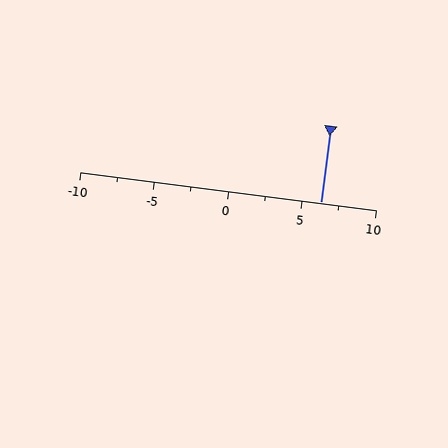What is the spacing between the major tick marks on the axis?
The major ticks are spaced 5 apart.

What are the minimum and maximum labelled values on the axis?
The axis runs from -10 to 10.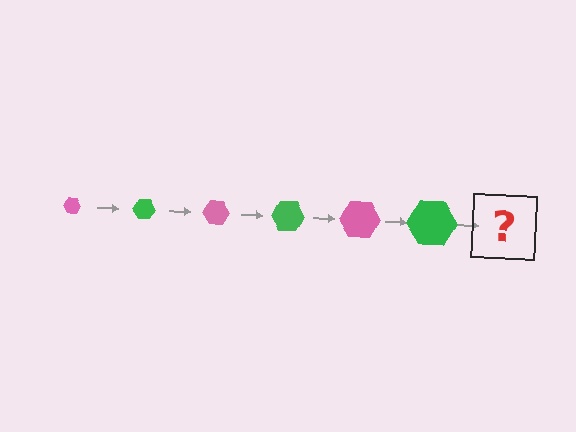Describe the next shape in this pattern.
It should be a pink hexagon, larger than the previous one.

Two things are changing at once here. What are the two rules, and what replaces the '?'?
The two rules are that the hexagon grows larger each step and the color cycles through pink and green. The '?' should be a pink hexagon, larger than the previous one.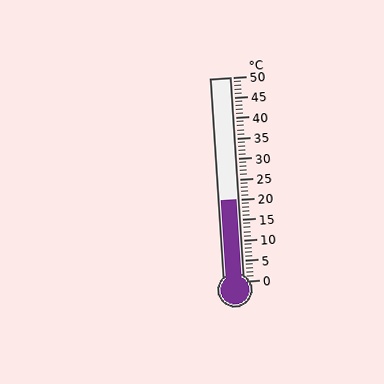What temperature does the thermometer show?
The thermometer shows approximately 20°C.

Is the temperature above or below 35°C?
The temperature is below 35°C.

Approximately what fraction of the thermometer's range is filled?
The thermometer is filled to approximately 40% of its range.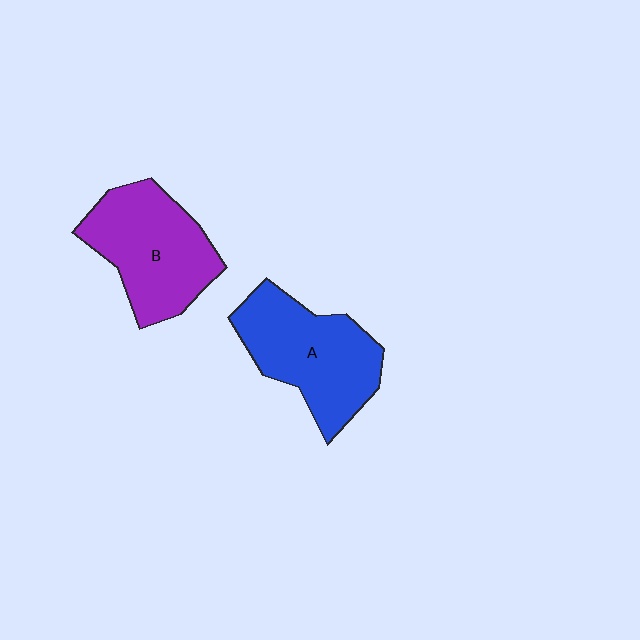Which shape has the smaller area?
Shape B (purple).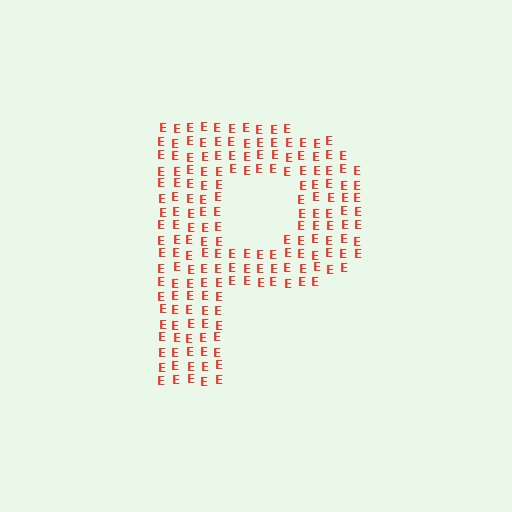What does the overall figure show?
The overall figure shows the letter P.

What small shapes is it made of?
It is made of small letter E's.